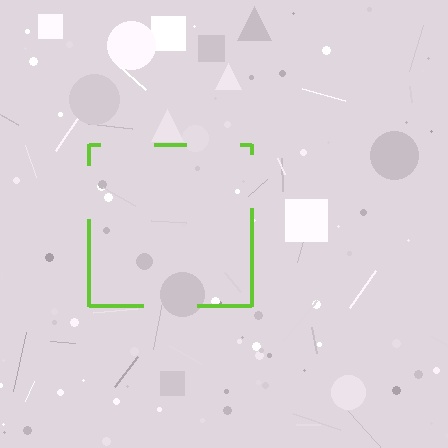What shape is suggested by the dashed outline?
The dashed outline suggests a square.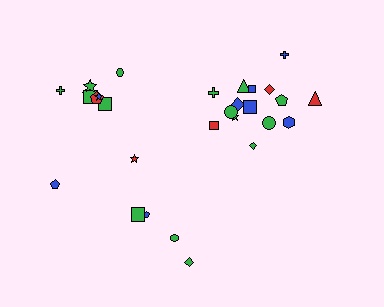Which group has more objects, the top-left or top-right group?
The top-right group.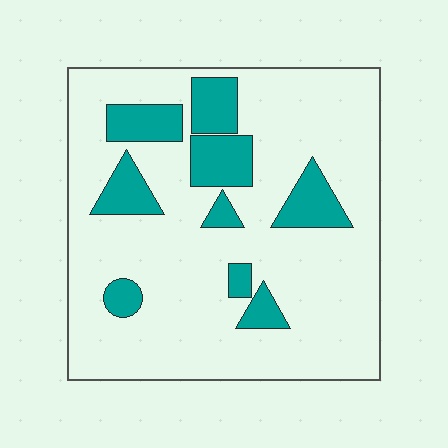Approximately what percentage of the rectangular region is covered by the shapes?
Approximately 20%.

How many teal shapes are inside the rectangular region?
9.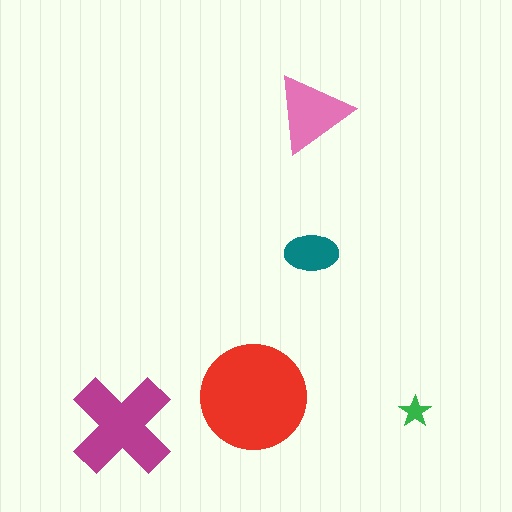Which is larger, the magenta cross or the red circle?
The red circle.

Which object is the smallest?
The green star.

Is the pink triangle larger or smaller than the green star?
Larger.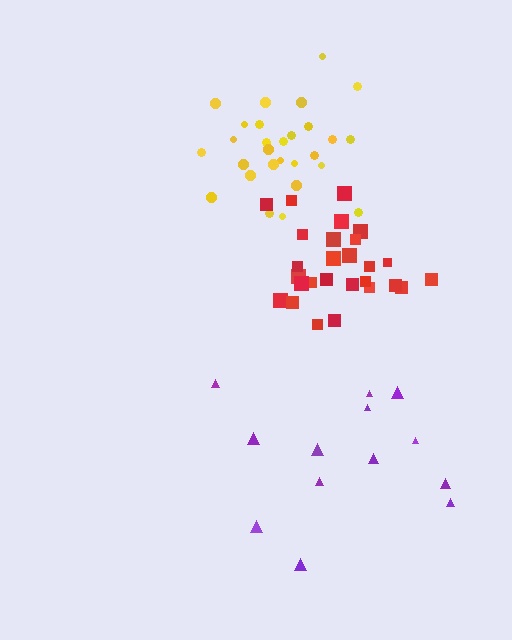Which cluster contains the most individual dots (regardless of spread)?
Yellow (28).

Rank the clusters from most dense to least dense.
yellow, red, purple.